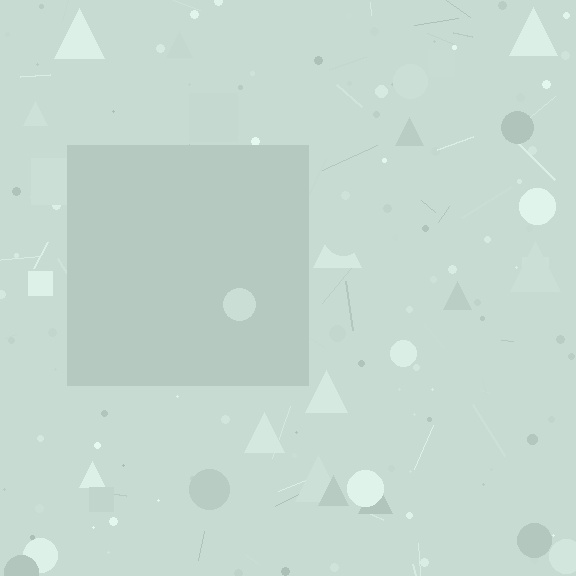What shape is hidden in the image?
A square is hidden in the image.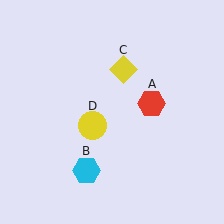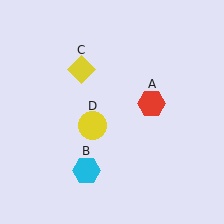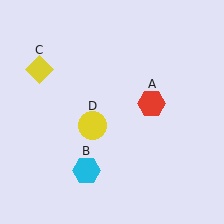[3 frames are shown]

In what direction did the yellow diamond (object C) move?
The yellow diamond (object C) moved left.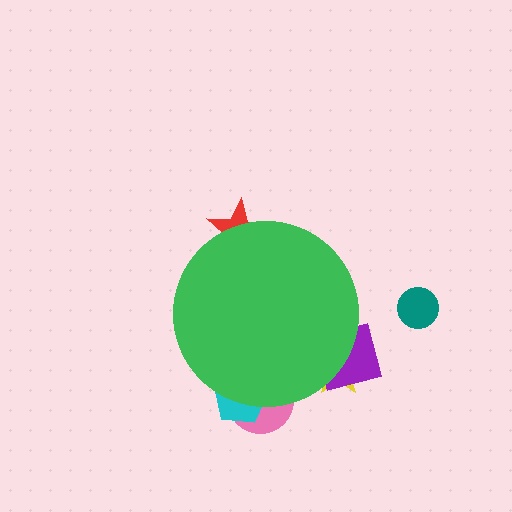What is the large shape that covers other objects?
A green circle.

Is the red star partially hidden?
Yes, the red star is partially hidden behind the green circle.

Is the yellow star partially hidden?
Yes, the yellow star is partially hidden behind the green circle.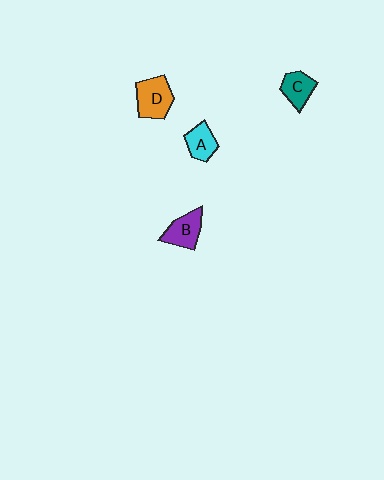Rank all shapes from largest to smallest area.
From largest to smallest: D (orange), B (purple), C (teal), A (cyan).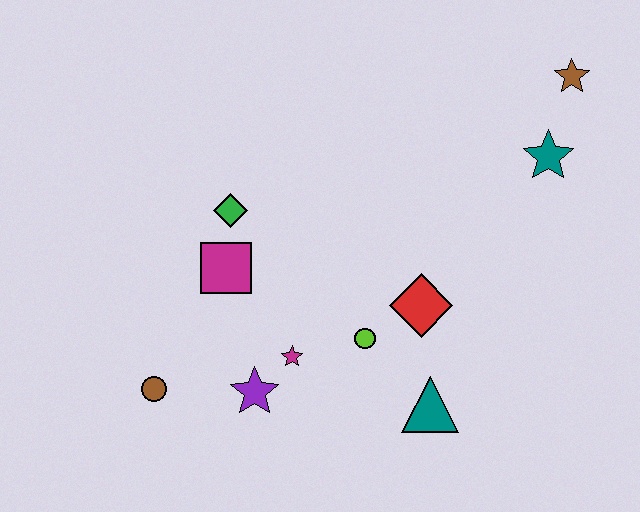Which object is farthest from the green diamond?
The brown star is farthest from the green diamond.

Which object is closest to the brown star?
The teal star is closest to the brown star.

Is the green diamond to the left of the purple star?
Yes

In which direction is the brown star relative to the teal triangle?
The brown star is above the teal triangle.